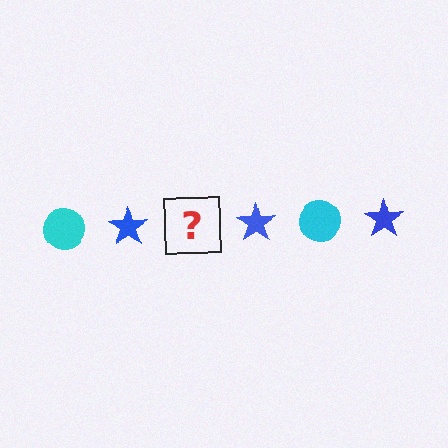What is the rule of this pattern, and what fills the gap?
The rule is that the pattern alternates between cyan circle and blue star. The gap should be filled with a cyan circle.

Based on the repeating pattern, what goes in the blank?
The blank should be a cyan circle.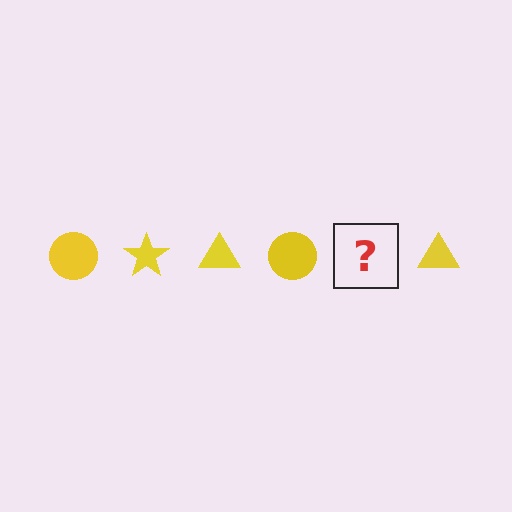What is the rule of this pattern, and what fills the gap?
The rule is that the pattern cycles through circle, star, triangle shapes in yellow. The gap should be filled with a yellow star.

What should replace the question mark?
The question mark should be replaced with a yellow star.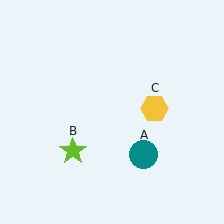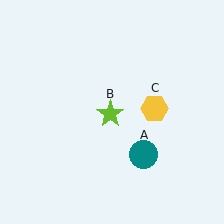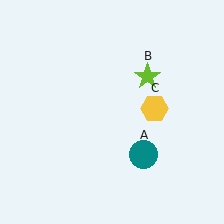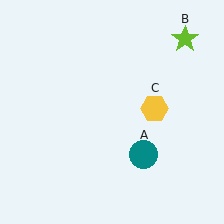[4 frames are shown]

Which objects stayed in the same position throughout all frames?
Teal circle (object A) and yellow hexagon (object C) remained stationary.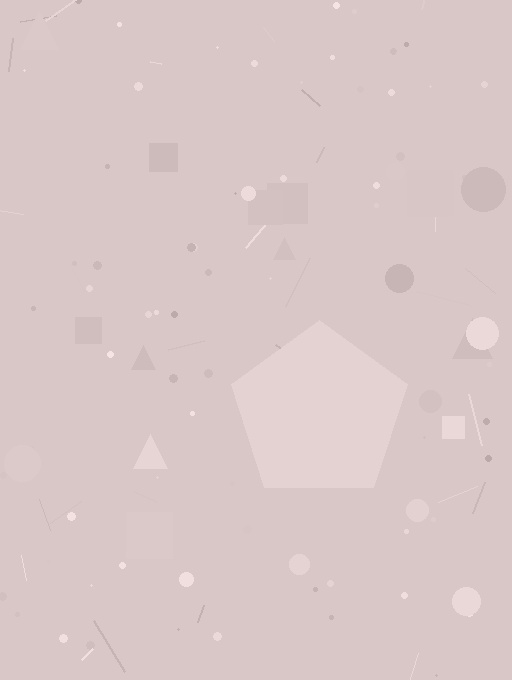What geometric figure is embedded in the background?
A pentagon is embedded in the background.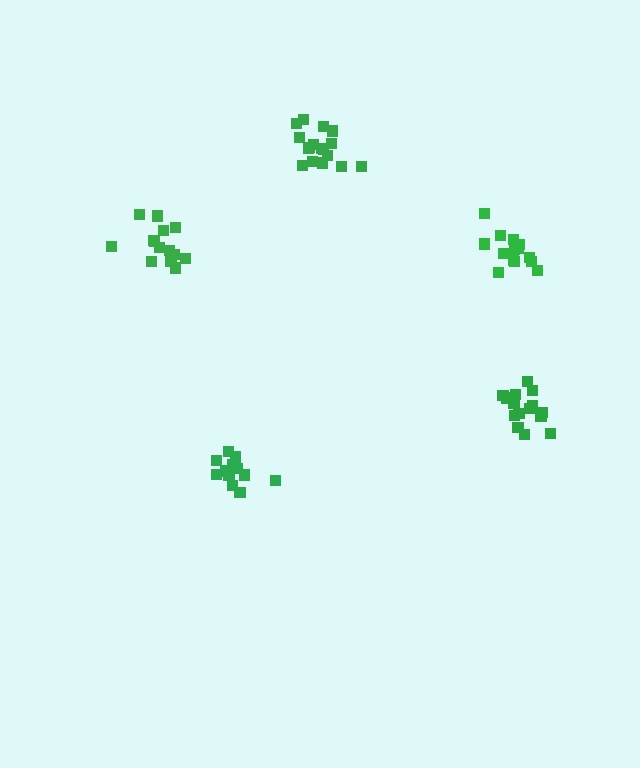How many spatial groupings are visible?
There are 5 spatial groupings.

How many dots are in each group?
Group 1: 13 dots, Group 2: 16 dots, Group 3: 14 dots, Group 4: 14 dots, Group 5: 17 dots (74 total).